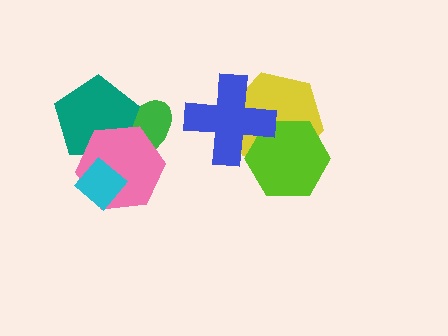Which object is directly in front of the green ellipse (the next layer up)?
The teal pentagon is directly in front of the green ellipse.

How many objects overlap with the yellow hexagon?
2 objects overlap with the yellow hexagon.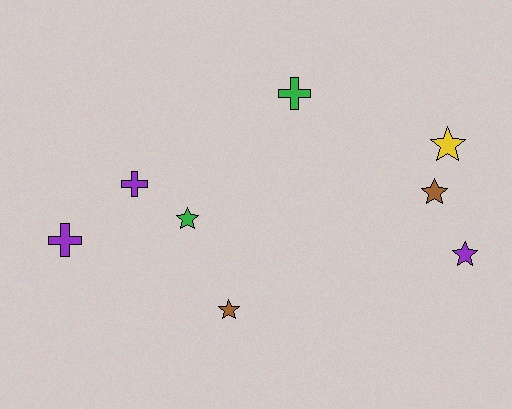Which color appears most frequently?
Purple, with 3 objects.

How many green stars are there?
There is 1 green star.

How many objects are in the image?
There are 8 objects.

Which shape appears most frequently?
Star, with 5 objects.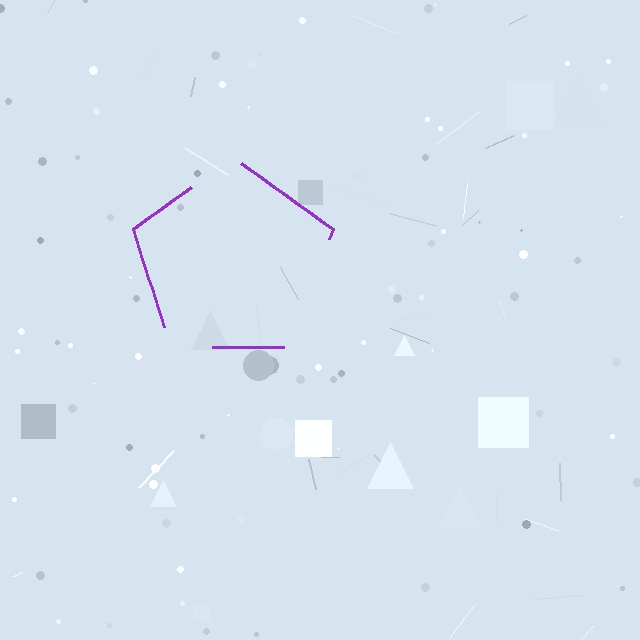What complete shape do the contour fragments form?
The contour fragments form a pentagon.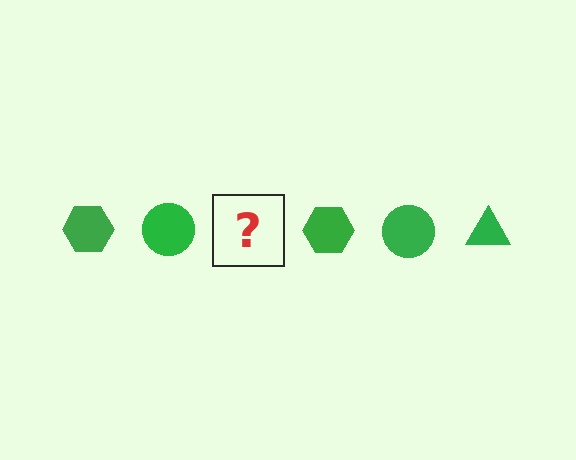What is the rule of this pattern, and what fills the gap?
The rule is that the pattern cycles through hexagon, circle, triangle shapes in green. The gap should be filled with a green triangle.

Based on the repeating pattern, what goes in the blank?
The blank should be a green triangle.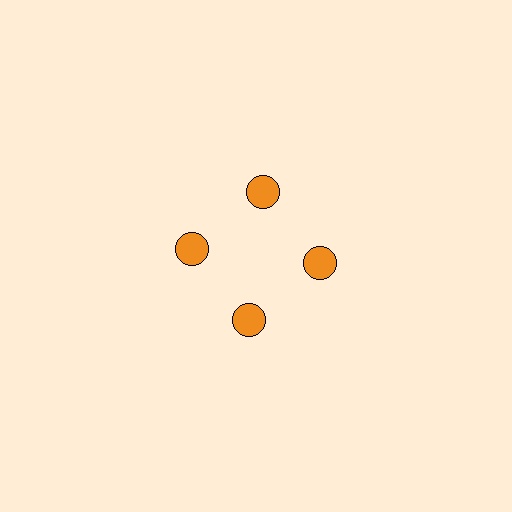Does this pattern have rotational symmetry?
Yes, this pattern has 4-fold rotational symmetry. It looks the same after rotating 90 degrees around the center.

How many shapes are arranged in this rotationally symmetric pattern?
There are 4 shapes, arranged in 4 groups of 1.